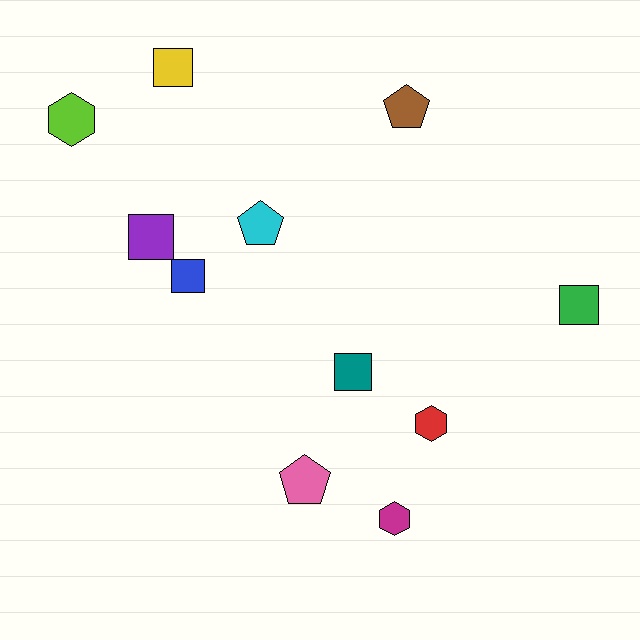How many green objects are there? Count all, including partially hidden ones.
There is 1 green object.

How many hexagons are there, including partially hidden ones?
There are 3 hexagons.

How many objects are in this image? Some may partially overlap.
There are 11 objects.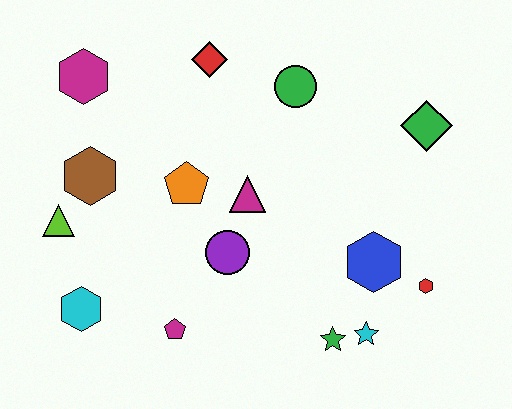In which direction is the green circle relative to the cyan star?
The green circle is above the cyan star.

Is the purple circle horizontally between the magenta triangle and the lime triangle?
Yes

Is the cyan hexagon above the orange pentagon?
No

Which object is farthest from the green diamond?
The cyan hexagon is farthest from the green diamond.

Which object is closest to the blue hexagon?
The red hexagon is closest to the blue hexagon.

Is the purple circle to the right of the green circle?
No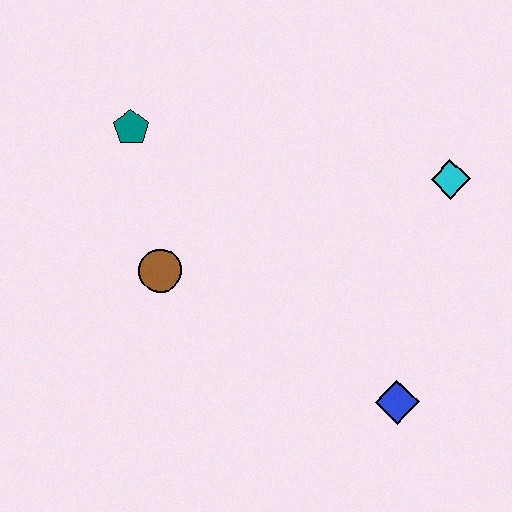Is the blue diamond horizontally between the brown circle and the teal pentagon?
No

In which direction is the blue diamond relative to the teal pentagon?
The blue diamond is below the teal pentagon.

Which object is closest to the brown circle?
The teal pentagon is closest to the brown circle.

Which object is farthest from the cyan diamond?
The teal pentagon is farthest from the cyan diamond.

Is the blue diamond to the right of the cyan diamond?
No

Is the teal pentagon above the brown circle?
Yes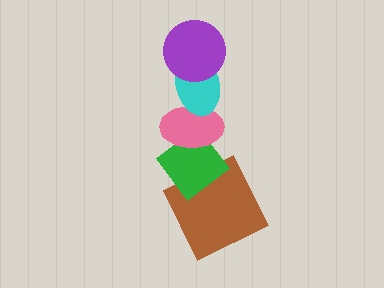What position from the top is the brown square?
The brown square is 5th from the top.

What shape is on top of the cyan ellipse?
The purple circle is on top of the cyan ellipse.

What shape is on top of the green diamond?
The pink ellipse is on top of the green diamond.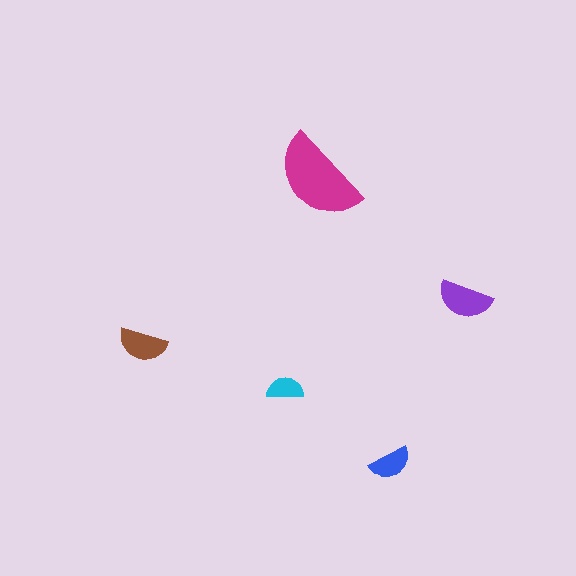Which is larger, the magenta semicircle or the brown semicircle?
The magenta one.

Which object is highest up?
The magenta semicircle is topmost.